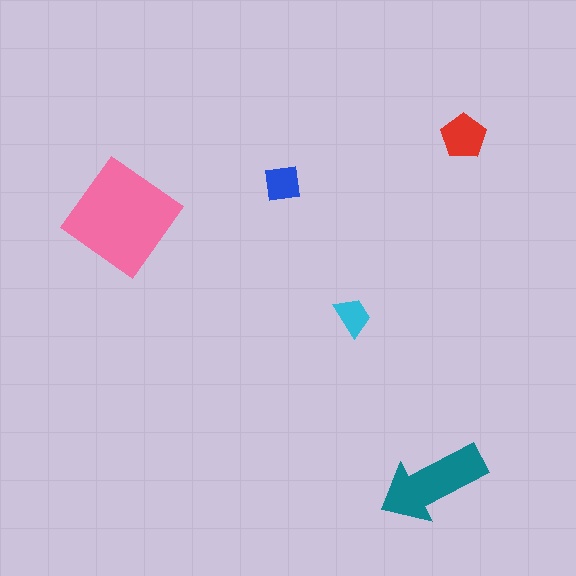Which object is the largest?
The pink diamond.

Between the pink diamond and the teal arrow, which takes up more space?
The pink diamond.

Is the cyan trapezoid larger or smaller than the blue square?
Smaller.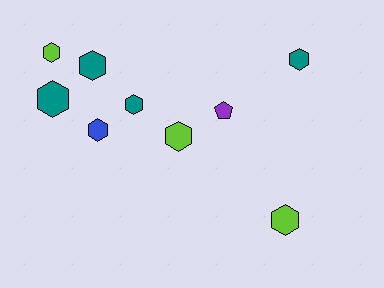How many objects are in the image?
There are 9 objects.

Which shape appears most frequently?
Hexagon, with 8 objects.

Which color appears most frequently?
Teal, with 4 objects.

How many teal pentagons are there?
There are no teal pentagons.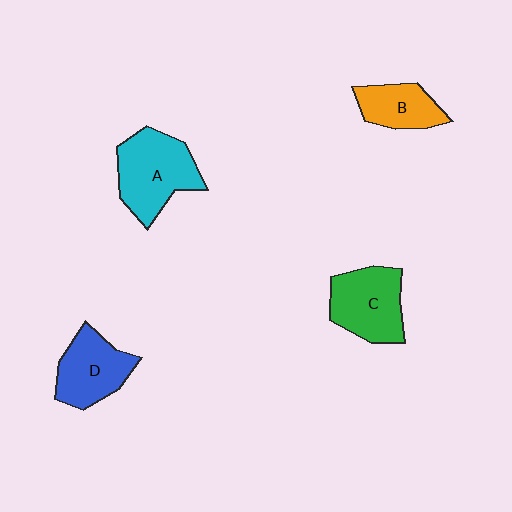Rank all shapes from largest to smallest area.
From largest to smallest: A (cyan), C (green), D (blue), B (orange).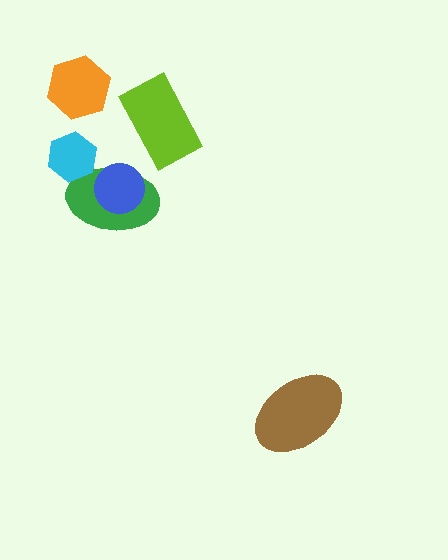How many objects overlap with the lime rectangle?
0 objects overlap with the lime rectangle.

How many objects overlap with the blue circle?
1 object overlaps with the blue circle.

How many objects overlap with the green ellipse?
2 objects overlap with the green ellipse.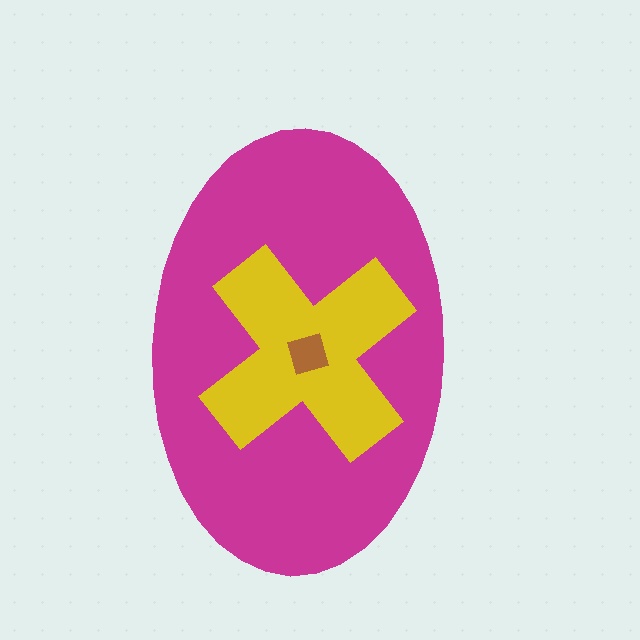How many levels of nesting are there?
3.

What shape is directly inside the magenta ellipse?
The yellow cross.